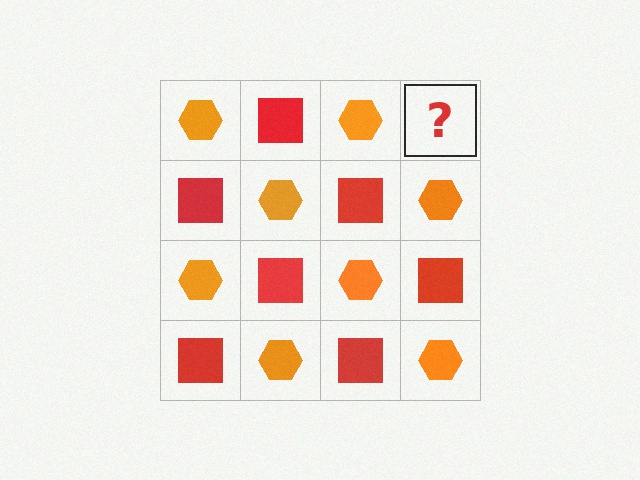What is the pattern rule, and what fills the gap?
The rule is that it alternates orange hexagon and red square in a checkerboard pattern. The gap should be filled with a red square.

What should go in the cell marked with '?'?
The missing cell should contain a red square.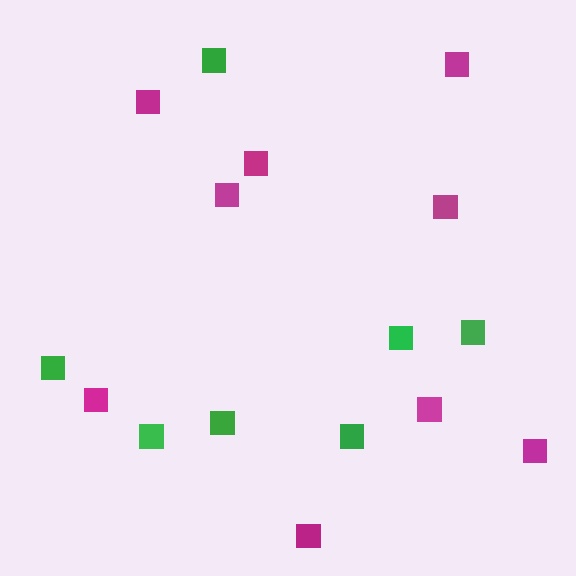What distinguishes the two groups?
There are 2 groups: one group of magenta squares (9) and one group of green squares (7).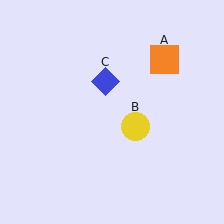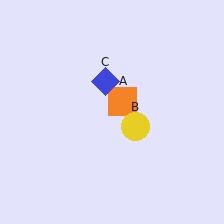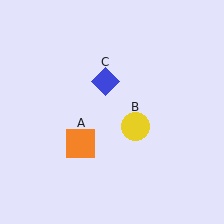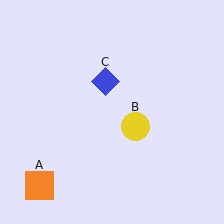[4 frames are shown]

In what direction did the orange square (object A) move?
The orange square (object A) moved down and to the left.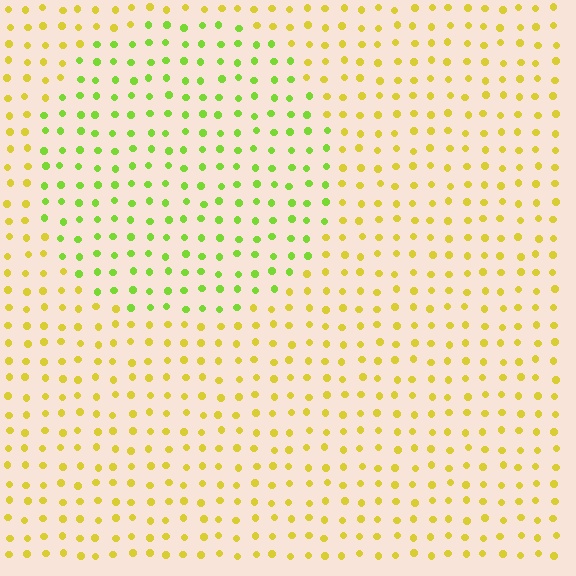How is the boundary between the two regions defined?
The boundary is defined purely by a slight shift in hue (about 39 degrees). Spacing, size, and orientation are identical on both sides.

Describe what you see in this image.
The image is filled with small yellow elements in a uniform arrangement. A circle-shaped region is visible where the elements are tinted to a slightly different hue, forming a subtle color boundary.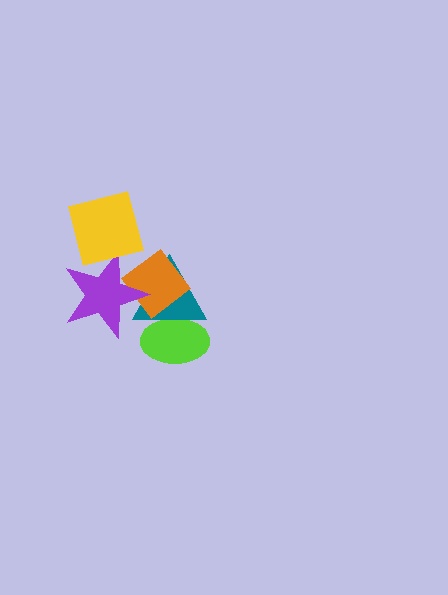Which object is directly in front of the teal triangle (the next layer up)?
The orange diamond is directly in front of the teal triangle.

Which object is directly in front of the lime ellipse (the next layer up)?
The teal triangle is directly in front of the lime ellipse.